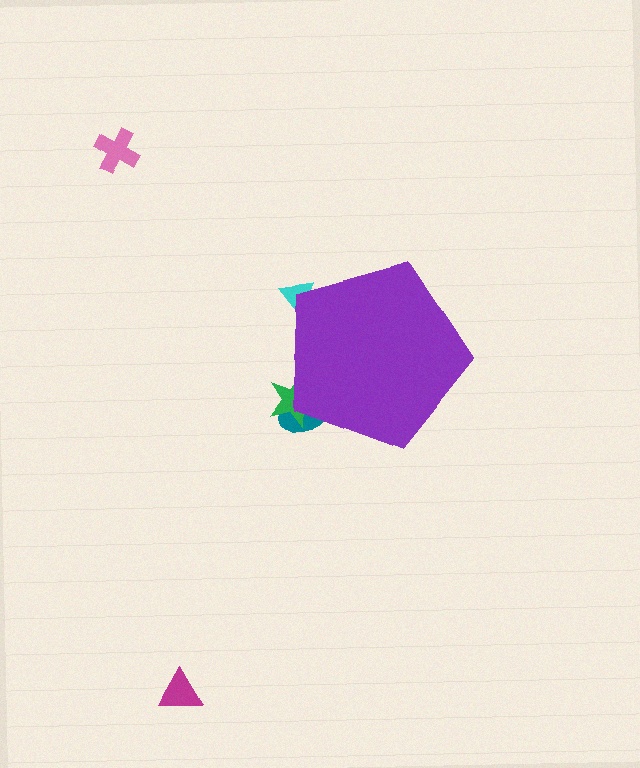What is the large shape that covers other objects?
A purple pentagon.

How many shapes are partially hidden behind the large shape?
3 shapes are partially hidden.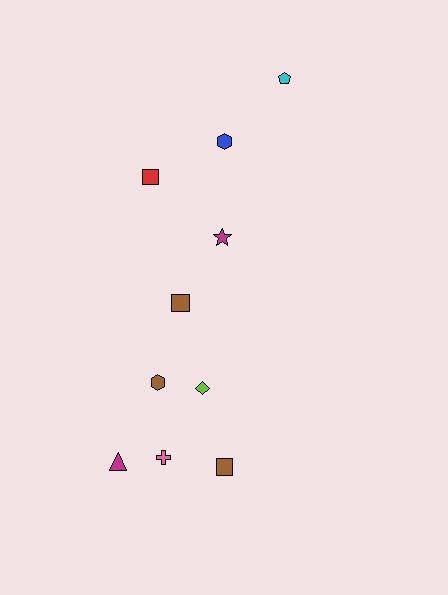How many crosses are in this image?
There is 1 cross.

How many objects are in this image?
There are 10 objects.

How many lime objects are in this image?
There is 1 lime object.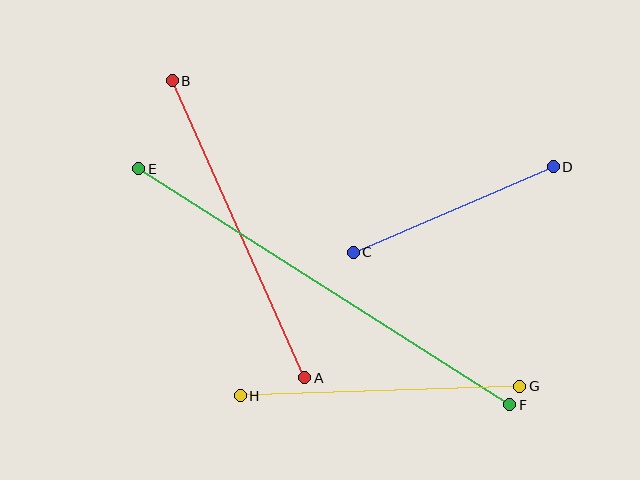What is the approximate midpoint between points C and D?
The midpoint is at approximately (453, 209) pixels.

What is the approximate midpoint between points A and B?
The midpoint is at approximately (238, 229) pixels.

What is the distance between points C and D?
The distance is approximately 217 pixels.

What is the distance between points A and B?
The distance is approximately 325 pixels.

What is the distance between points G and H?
The distance is approximately 280 pixels.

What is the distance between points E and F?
The distance is approximately 440 pixels.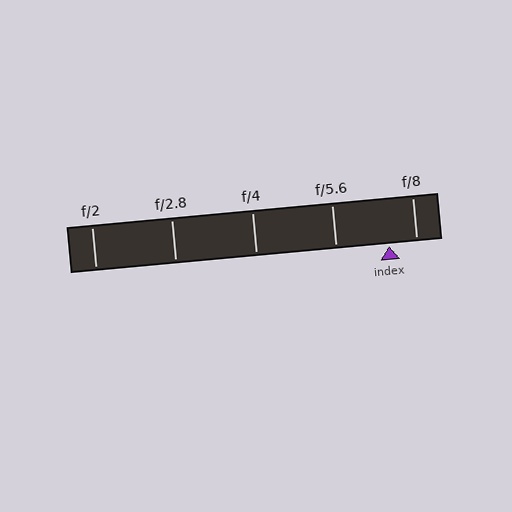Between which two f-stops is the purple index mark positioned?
The index mark is between f/5.6 and f/8.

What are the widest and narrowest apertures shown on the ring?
The widest aperture shown is f/2 and the narrowest is f/8.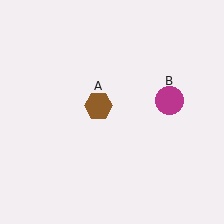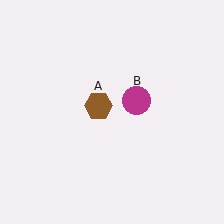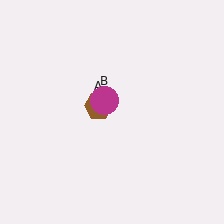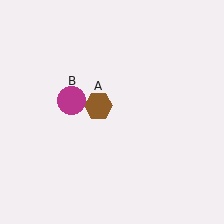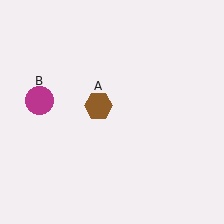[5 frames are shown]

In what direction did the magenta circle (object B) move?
The magenta circle (object B) moved left.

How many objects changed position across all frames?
1 object changed position: magenta circle (object B).